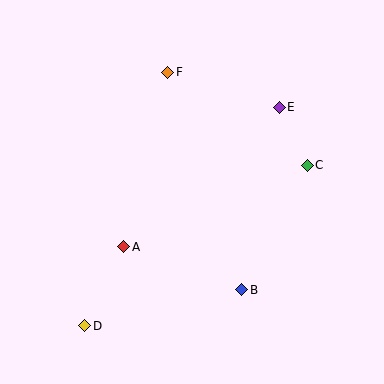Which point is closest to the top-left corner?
Point F is closest to the top-left corner.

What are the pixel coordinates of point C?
Point C is at (307, 165).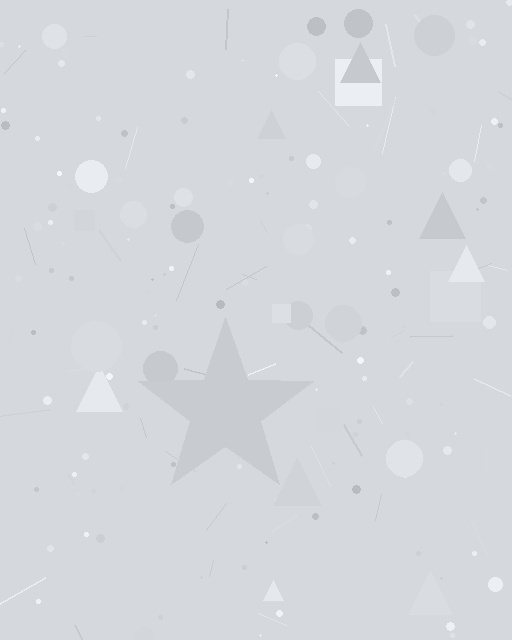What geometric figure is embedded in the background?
A star is embedded in the background.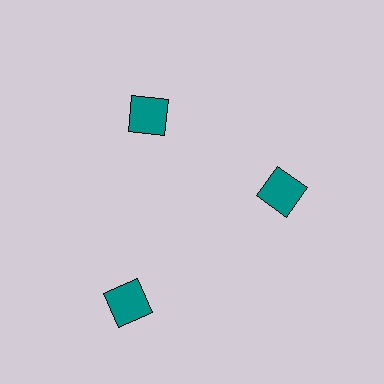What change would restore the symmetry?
The symmetry would be restored by moving it inward, back onto the ring so that all 3 squares sit at equal angles and equal distance from the center.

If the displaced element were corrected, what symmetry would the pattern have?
It would have 3-fold rotational symmetry — the pattern would map onto itself every 120 degrees.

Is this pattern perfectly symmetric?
No. The 3 teal squares are arranged in a ring, but one element near the 7 o'clock position is pushed outward from the center, breaking the 3-fold rotational symmetry.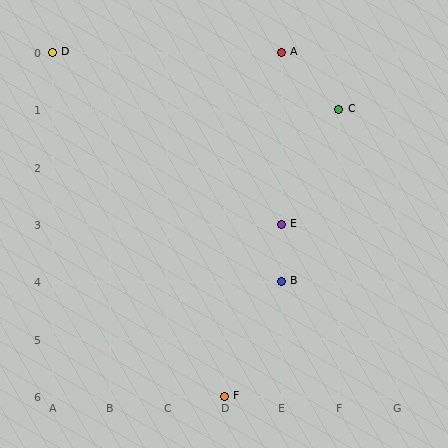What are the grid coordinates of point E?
Point E is at grid coordinates (E, 3).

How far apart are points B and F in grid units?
Points B and F are 1 column and 2 rows apart (about 2.2 grid units diagonally).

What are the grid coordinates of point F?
Point F is at grid coordinates (D, 6).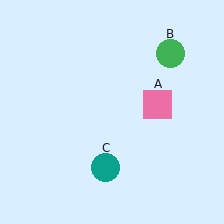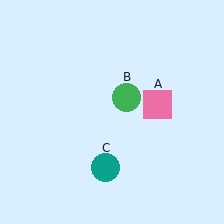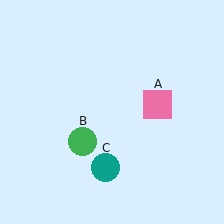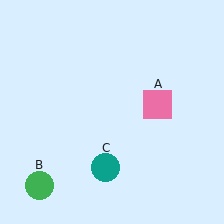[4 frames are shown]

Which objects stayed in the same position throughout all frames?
Pink square (object A) and teal circle (object C) remained stationary.